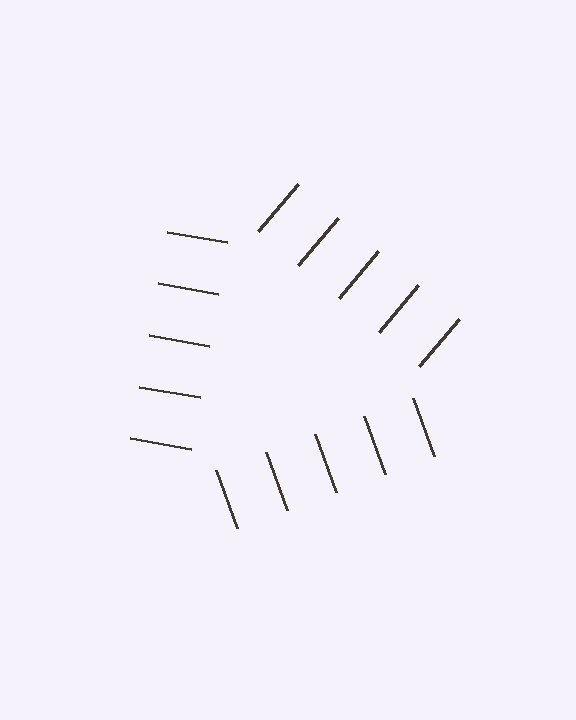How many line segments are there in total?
15 — 5 along each of the 3 edges.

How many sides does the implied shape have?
3 sides — the line-ends trace a triangle.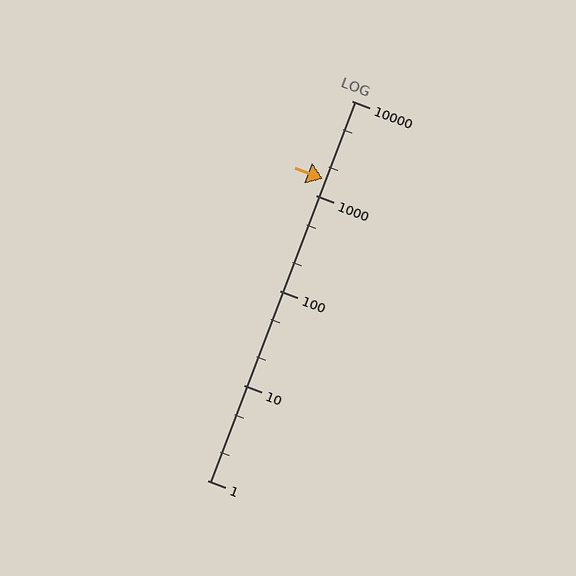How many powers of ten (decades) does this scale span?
The scale spans 4 decades, from 1 to 10000.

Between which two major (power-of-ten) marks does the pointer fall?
The pointer is between 1000 and 10000.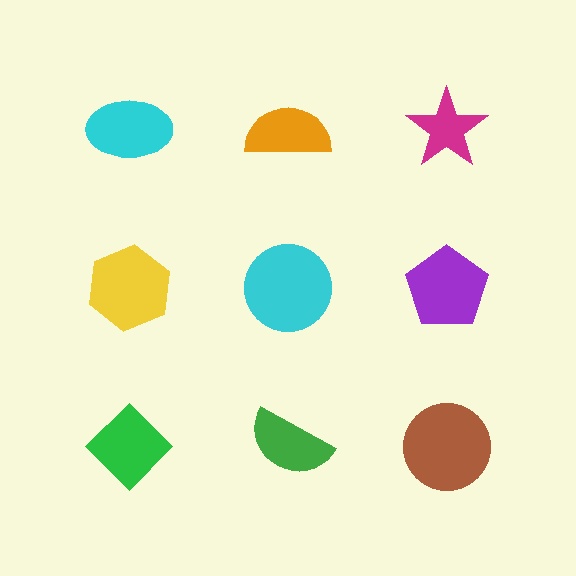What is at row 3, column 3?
A brown circle.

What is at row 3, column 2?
A green semicircle.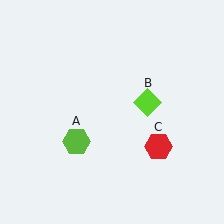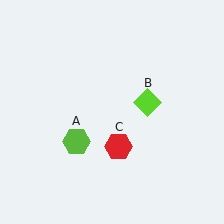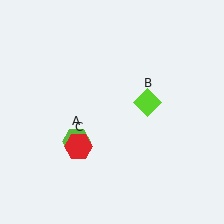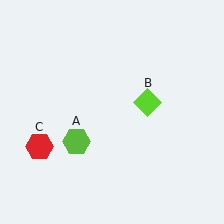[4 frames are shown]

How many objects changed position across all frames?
1 object changed position: red hexagon (object C).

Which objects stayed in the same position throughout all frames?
Lime hexagon (object A) and lime diamond (object B) remained stationary.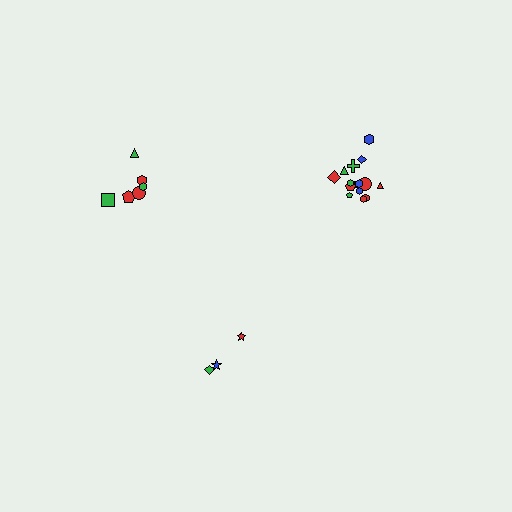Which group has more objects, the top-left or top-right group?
The top-right group.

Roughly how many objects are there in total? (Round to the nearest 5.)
Roughly 25 objects in total.